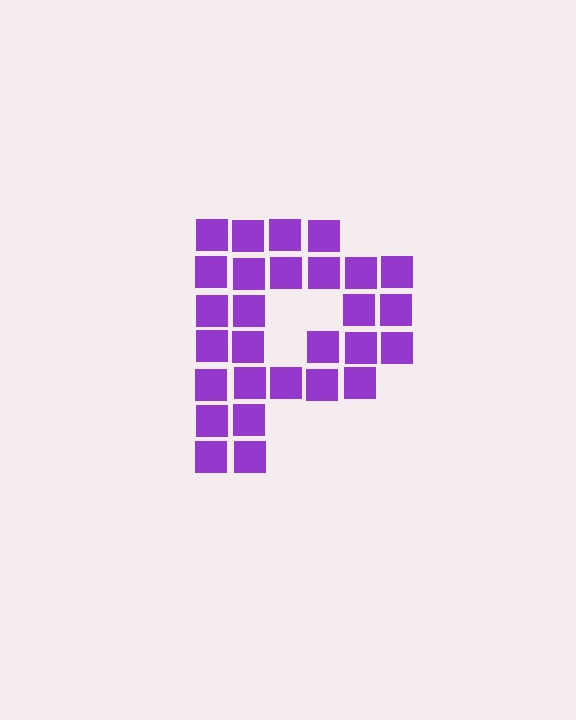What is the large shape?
The large shape is the letter P.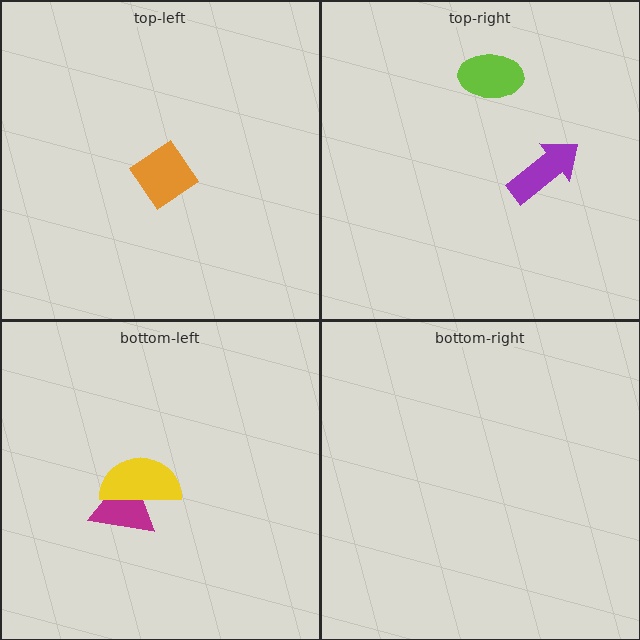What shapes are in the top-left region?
The orange diamond.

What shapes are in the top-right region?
The lime ellipse, the purple arrow.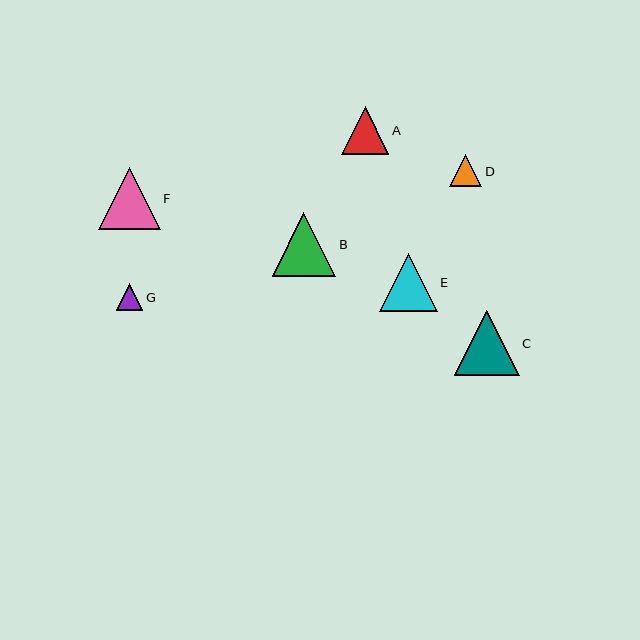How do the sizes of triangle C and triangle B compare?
Triangle C and triangle B are approximately the same size.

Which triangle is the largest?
Triangle C is the largest with a size of approximately 65 pixels.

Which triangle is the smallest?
Triangle G is the smallest with a size of approximately 26 pixels.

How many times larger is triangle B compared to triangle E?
Triangle B is approximately 1.1 times the size of triangle E.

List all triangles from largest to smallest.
From largest to smallest: C, B, F, E, A, D, G.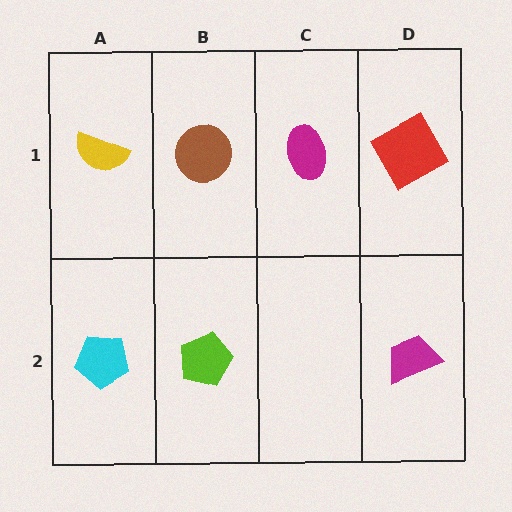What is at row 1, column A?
A yellow semicircle.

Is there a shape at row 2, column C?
No, that cell is empty.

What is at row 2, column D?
A magenta trapezoid.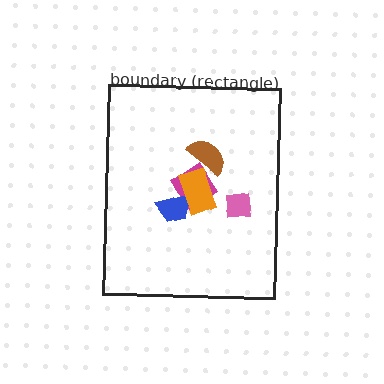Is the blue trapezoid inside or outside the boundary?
Inside.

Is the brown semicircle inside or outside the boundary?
Inside.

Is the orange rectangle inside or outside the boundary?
Inside.